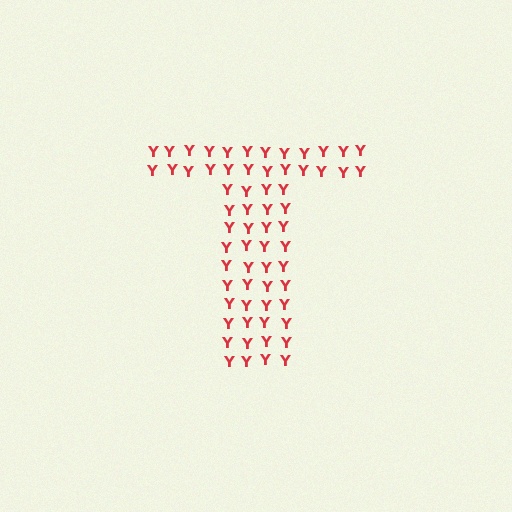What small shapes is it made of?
It is made of small letter Y's.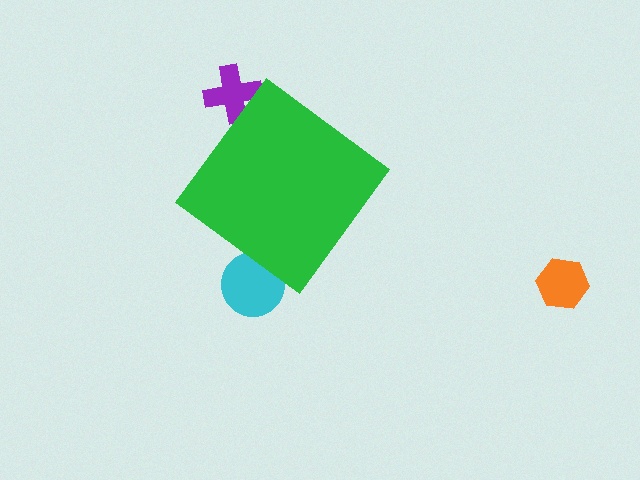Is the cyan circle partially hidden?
Yes, the cyan circle is partially hidden behind the green diamond.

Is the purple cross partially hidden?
Yes, the purple cross is partially hidden behind the green diamond.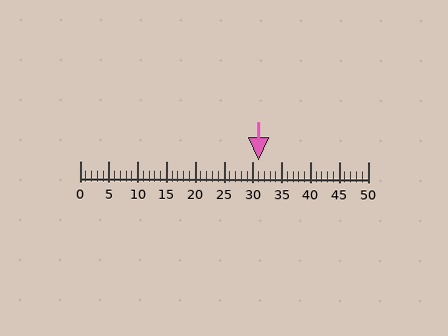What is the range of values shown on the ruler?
The ruler shows values from 0 to 50.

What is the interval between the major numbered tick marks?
The major tick marks are spaced 5 units apart.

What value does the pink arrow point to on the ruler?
The pink arrow points to approximately 31.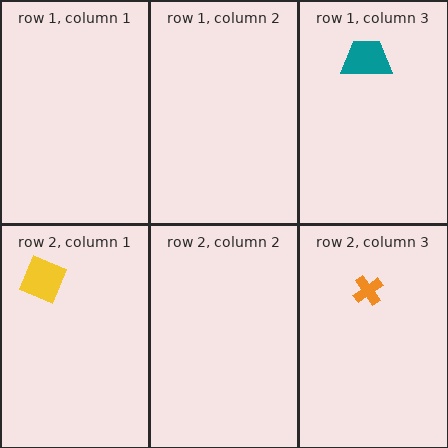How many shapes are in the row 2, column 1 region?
1.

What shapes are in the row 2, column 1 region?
The yellow diamond.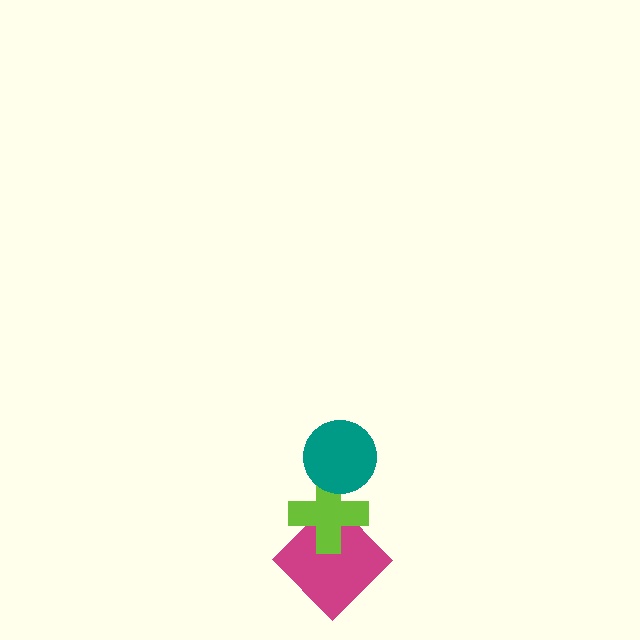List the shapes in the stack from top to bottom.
From top to bottom: the teal circle, the lime cross, the magenta diamond.